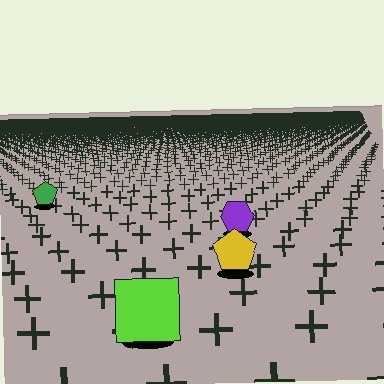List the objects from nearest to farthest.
From nearest to farthest: the lime square, the yellow pentagon, the purple hexagon, the green pentagon.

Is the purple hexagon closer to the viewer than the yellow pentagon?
No. The yellow pentagon is closer — you can tell from the texture gradient: the ground texture is coarser near it.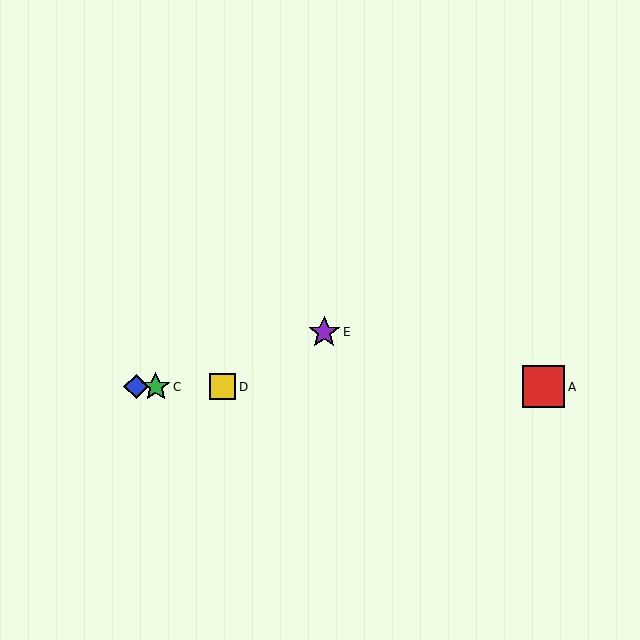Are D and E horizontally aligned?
No, D is at y≈387 and E is at y≈332.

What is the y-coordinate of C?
Object C is at y≈387.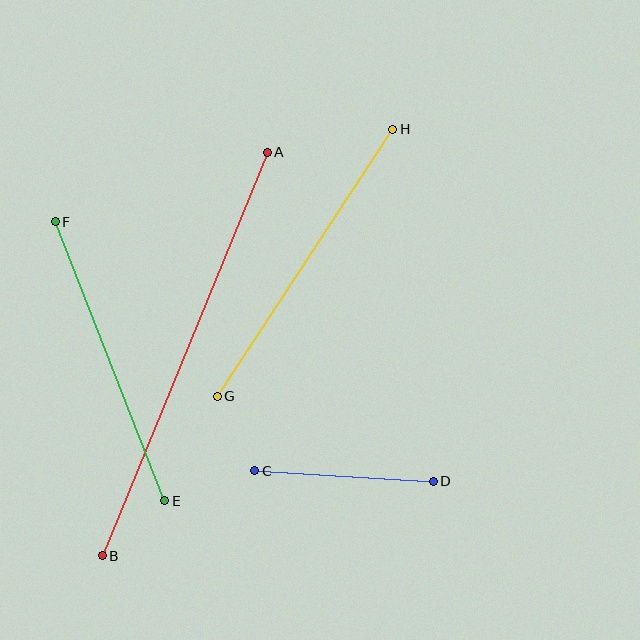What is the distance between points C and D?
The distance is approximately 179 pixels.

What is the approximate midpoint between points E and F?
The midpoint is at approximately (110, 361) pixels.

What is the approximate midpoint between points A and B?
The midpoint is at approximately (185, 354) pixels.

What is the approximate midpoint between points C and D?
The midpoint is at approximately (344, 476) pixels.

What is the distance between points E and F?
The distance is approximately 300 pixels.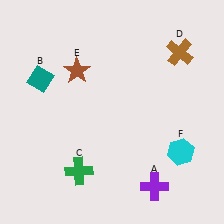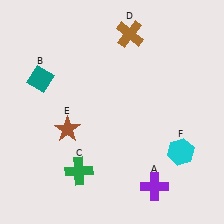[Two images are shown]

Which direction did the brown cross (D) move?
The brown cross (D) moved left.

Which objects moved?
The objects that moved are: the brown cross (D), the brown star (E).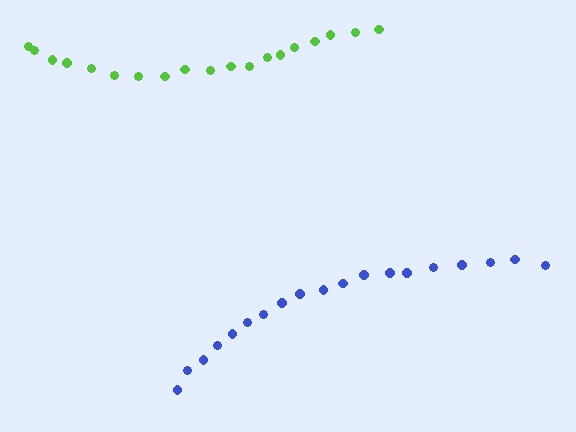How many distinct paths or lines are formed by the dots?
There are 2 distinct paths.